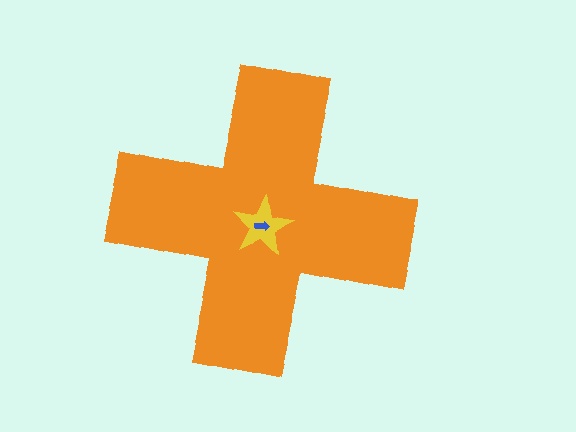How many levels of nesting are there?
3.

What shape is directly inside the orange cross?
The yellow star.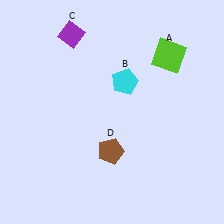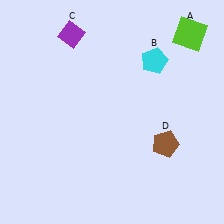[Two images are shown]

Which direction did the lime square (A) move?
The lime square (A) moved up.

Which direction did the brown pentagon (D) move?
The brown pentagon (D) moved right.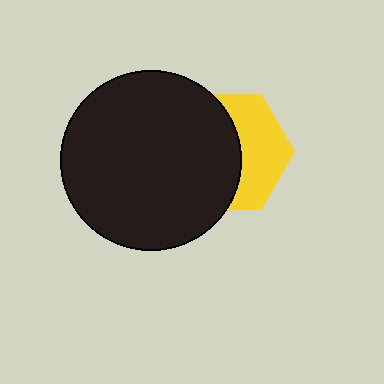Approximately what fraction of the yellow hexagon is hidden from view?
Roughly 56% of the yellow hexagon is hidden behind the black circle.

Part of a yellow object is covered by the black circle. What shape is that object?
It is a hexagon.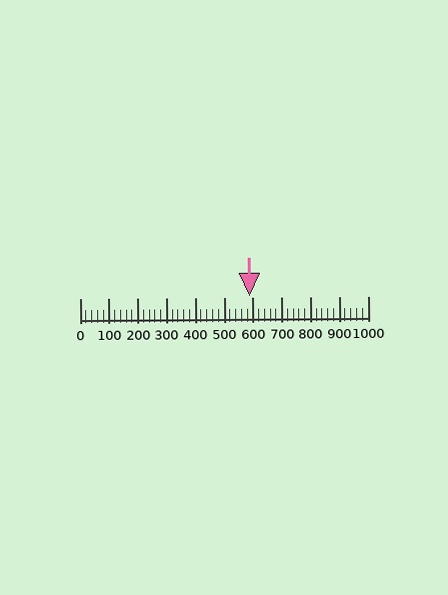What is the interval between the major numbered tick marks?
The major tick marks are spaced 100 units apart.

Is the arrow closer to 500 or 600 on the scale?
The arrow is closer to 600.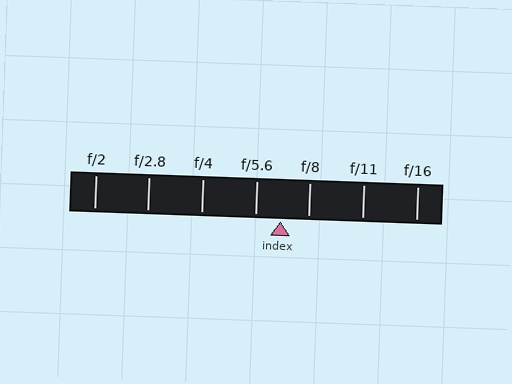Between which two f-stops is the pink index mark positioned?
The index mark is between f/5.6 and f/8.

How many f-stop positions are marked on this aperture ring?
There are 7 f-stop positions marked.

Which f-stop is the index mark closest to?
The index mark is closest to f/5.6.